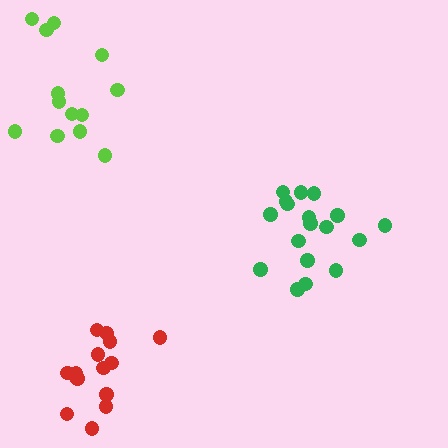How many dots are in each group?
Group 1: 13 dots, Group 2: 18 dots, Group 3: 15 dots (46 total).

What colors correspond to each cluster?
The clusters are colored: lime, green, red.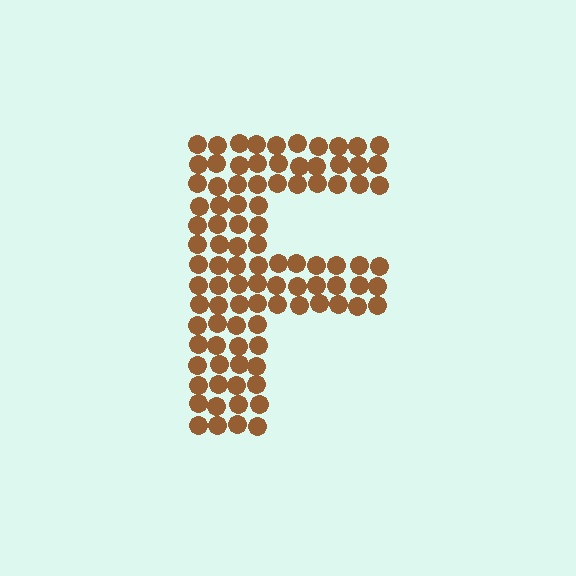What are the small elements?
The small elements are circles.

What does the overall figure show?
The overall figure shows the letter F.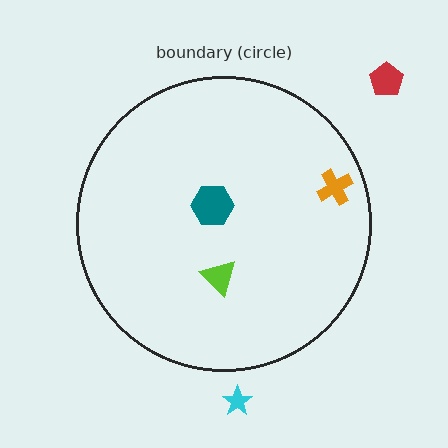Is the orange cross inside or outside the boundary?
Inside.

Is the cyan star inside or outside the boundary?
Outside.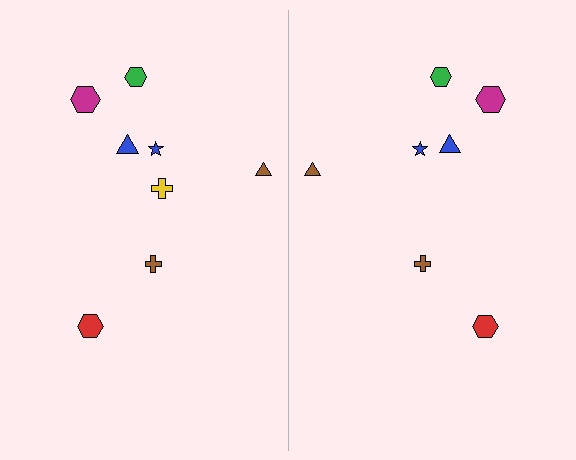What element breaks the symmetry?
A yellow cross is missing from the right side.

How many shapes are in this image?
There are 15 shapes in this image.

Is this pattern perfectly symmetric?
No, the pattern is not perfectly symmetric. A yellow cross is missing from the right side.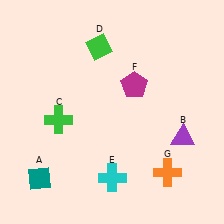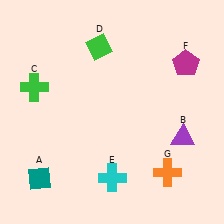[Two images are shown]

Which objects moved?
The objects that moved are: the green cross (C), the magenta pentagon (F).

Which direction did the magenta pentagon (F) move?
The magenta pentagon (F) moved right.